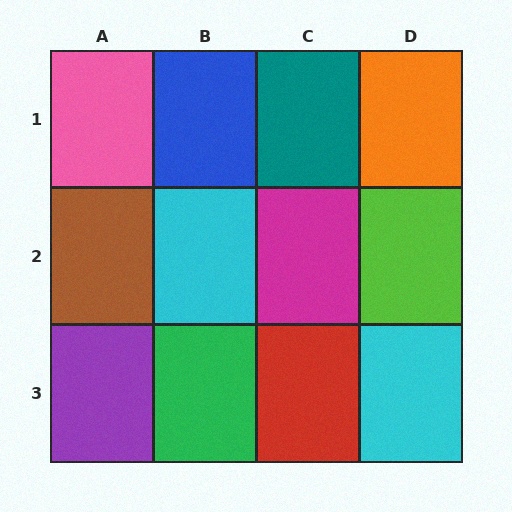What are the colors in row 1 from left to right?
Pink, blue, teal, orange.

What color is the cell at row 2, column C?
Magenta.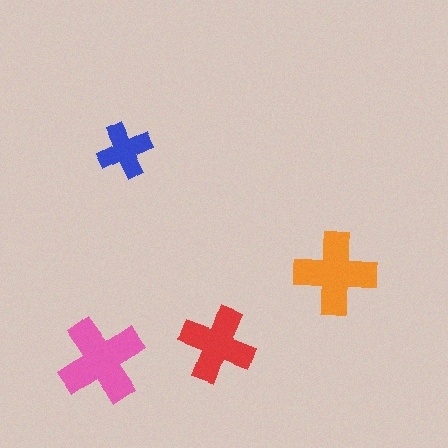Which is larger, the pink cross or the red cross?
The pink one.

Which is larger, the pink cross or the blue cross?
The pink one.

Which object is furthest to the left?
The pink cross is leftmost.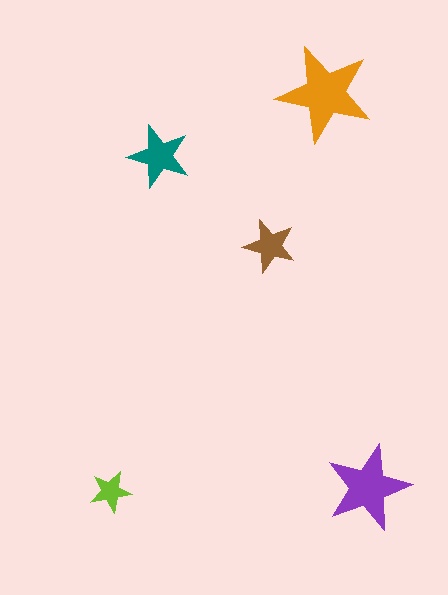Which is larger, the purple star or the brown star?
The purple one.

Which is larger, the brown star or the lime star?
The brown one.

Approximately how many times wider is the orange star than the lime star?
About 2.5 times wider.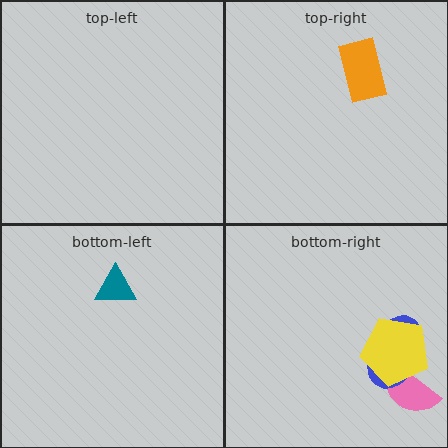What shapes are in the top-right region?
The orange rectangle.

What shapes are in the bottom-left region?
The teal triangle.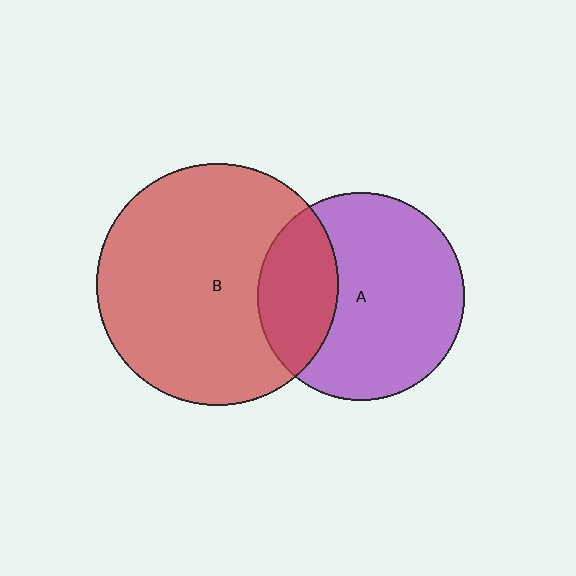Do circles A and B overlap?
Yes.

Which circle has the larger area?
Circle B (red).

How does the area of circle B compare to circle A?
Approximately 1.4 times.